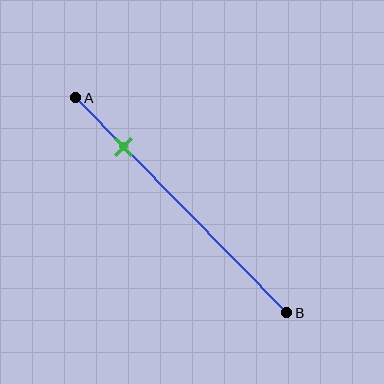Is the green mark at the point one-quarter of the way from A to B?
Yes, the mark is approximately at the one-quarter point.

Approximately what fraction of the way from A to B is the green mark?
The green mark is approximately 25% of the way from A to B.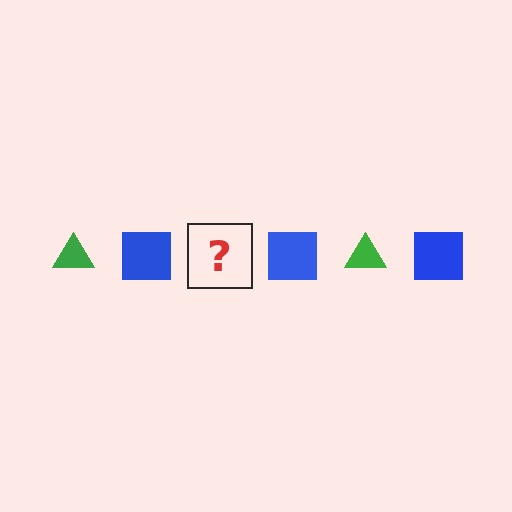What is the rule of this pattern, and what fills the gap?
The rule is that the pattern alternates between green triangle and blue square. The gap should be filled with a green triangle.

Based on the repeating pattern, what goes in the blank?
The blank should be a green triangle.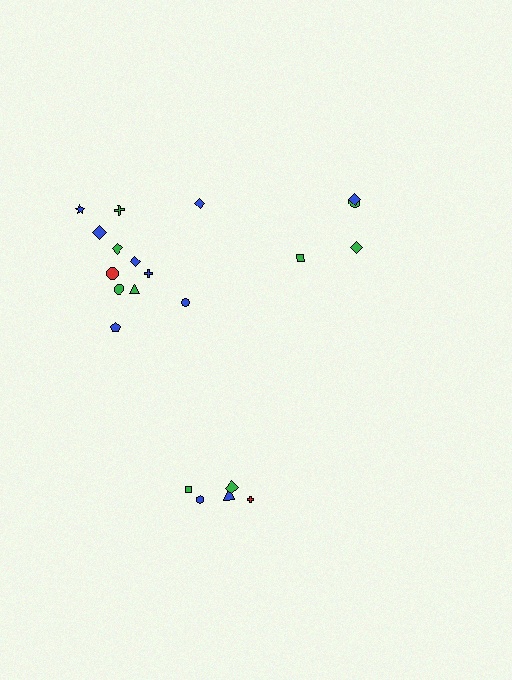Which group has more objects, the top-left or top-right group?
The top-left group.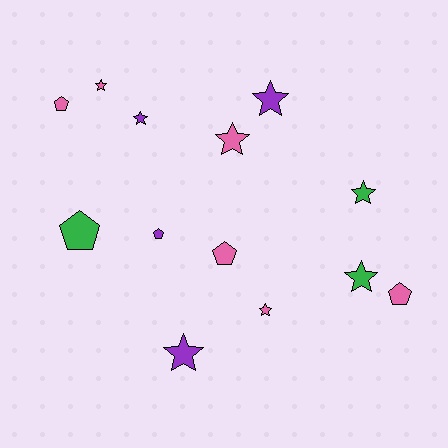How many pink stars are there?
There are 3 pink stars.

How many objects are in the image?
There are 13 objects.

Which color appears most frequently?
Pink, with 6 objects.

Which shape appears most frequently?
Star, with 8 objects.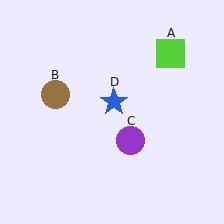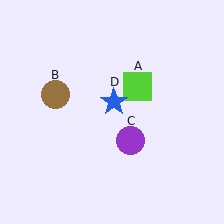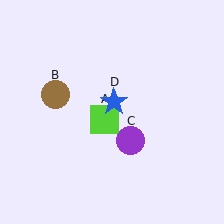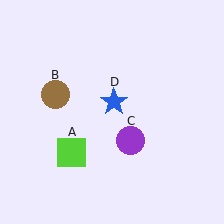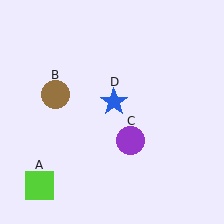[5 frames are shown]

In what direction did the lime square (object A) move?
The lime square (object A) moved down and to the left.